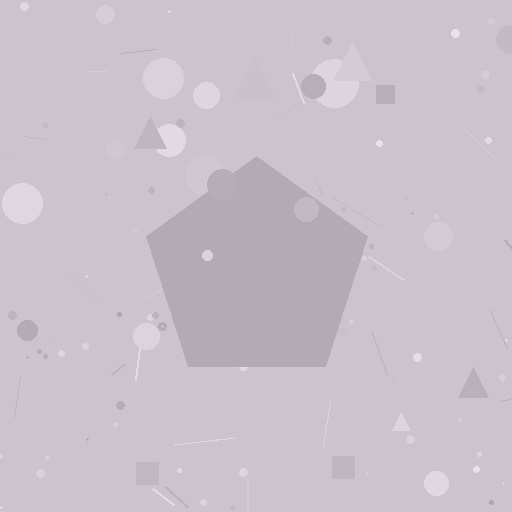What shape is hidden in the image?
A pentagon is hidden in the image.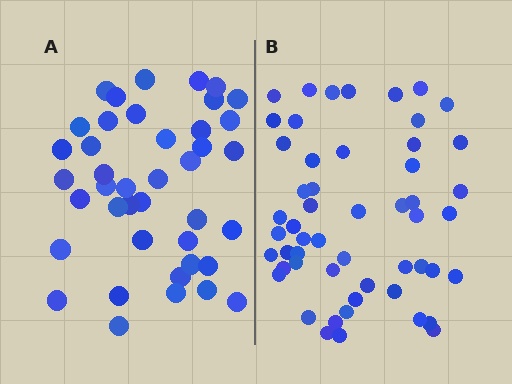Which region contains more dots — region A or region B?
Region B (the right region) has more dots.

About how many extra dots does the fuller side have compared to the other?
Region B has roughly 12 or so more dots than region A.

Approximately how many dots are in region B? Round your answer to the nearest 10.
About 50 dots. (The exact count is 53, which rounds to 50.)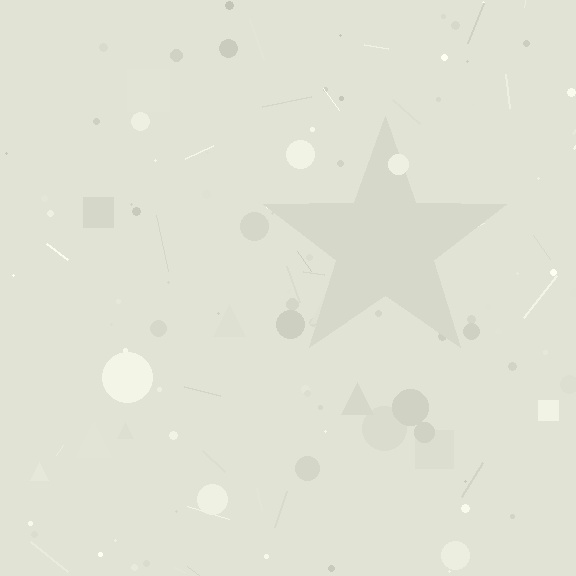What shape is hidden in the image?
A star is hidden in the image.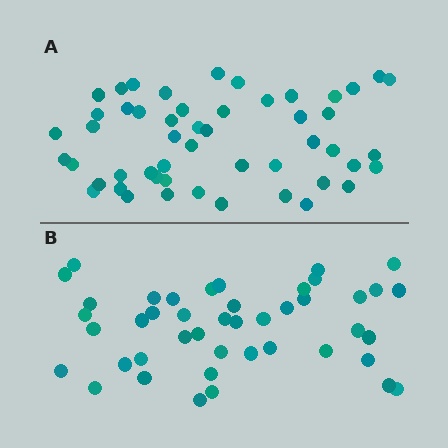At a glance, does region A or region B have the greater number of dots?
Region A (the top region) has more dots.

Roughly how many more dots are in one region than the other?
Region A has roughly 8 or so more dots than region B.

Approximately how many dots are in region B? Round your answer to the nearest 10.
About 40 dots. (The exact count is 44, which rounds to 40.)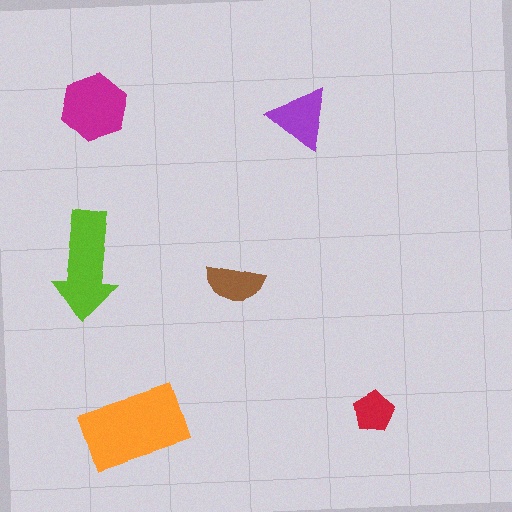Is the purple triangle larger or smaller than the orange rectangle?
Smaller.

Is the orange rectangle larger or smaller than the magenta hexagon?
Larger.